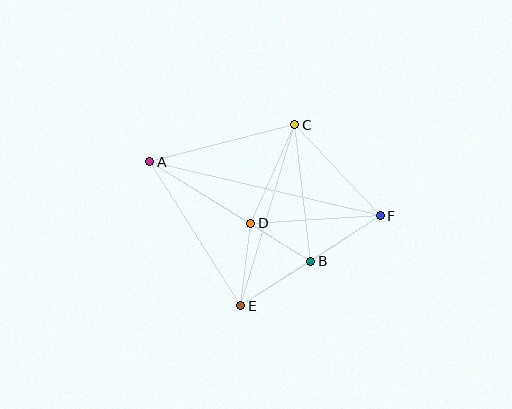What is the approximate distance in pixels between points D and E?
The distance between D and E is approximately 83 pixels.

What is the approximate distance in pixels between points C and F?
The distance between C and F is approximately 125 pixels.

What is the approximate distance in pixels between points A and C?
The distance between A and C is approximately 149 pixels.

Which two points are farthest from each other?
Points A and F are farthest from each other.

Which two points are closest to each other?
Points B and D are closest to each other.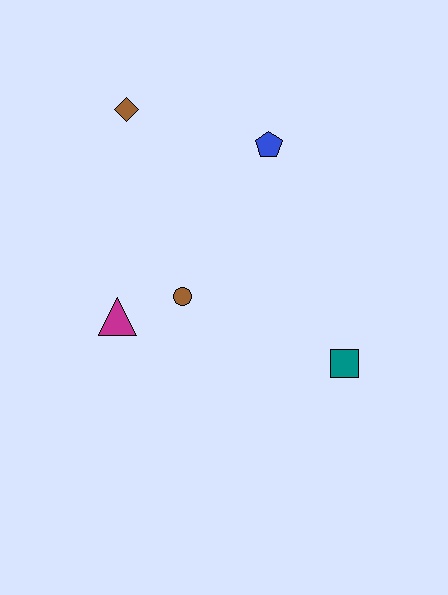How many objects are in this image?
There are 5 objects.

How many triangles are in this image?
There is 1 triangle.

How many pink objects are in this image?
There are no pink objects.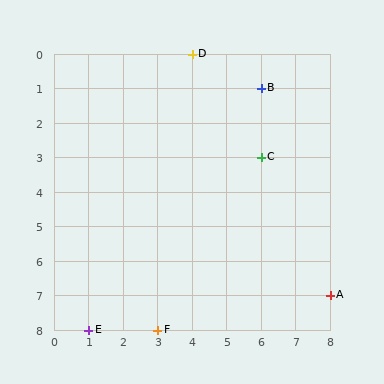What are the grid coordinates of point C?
Point C is at grid coordinates (6, 3).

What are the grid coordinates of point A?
Point A is at grid coordinates (8, 7).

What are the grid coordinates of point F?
Point F is at grid coordinates (3, 8).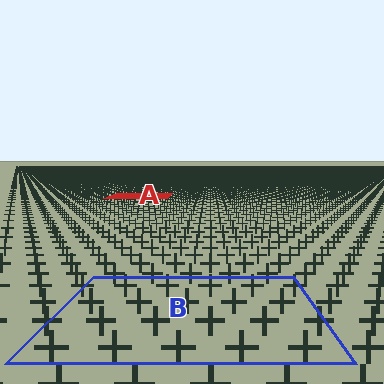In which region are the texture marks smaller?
The texture marks are smaller in region A, because it is farther away.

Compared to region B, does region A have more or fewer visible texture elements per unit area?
Region A has more texture elements per unit area — they are packed more densely because it is farther away.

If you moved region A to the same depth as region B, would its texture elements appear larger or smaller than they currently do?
They would appear larger. At a closer depth, the same texture elements are projected at a bigger on-screen size.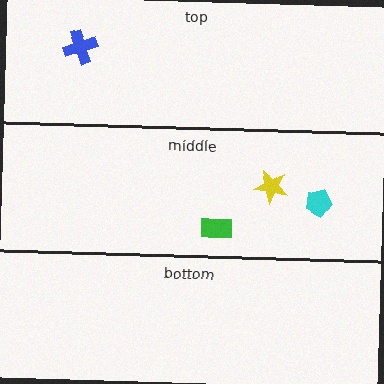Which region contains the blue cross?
The top region.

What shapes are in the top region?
The blue cross.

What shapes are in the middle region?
The green rectangle, the yellow star, the cyan pentagon.